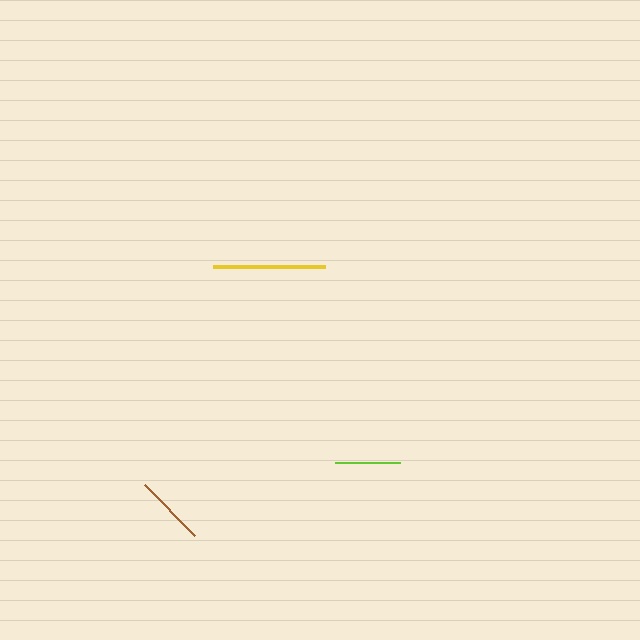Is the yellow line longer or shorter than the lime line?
The yellow line is longer than the lime line.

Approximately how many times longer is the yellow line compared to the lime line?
The yellow line is approximately 1.7 times the length of the lime line.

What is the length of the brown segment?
The brown segment is approximately 72 pixels long.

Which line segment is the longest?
The yellow line is the longest at approximately 112 pixels.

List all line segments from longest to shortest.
From longest to shortest: yellow, brown, lime.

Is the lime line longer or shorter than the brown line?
The brown line is longer than the lime line.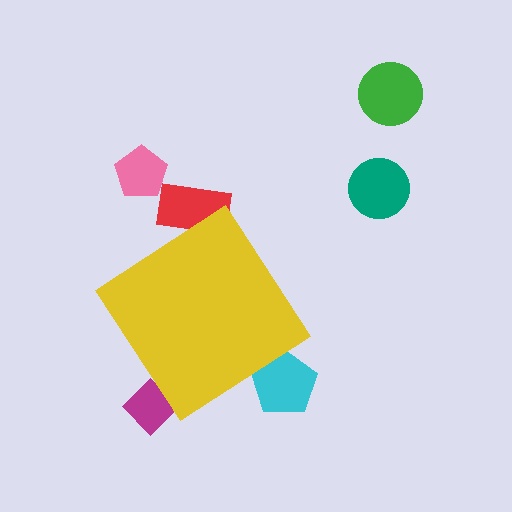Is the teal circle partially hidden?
No, the teal circle is fully visible.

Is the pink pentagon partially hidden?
No, the pink pentagon is fully visible.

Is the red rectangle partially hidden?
Yes, the red rectangle is partially hidden behind the yellow diamond.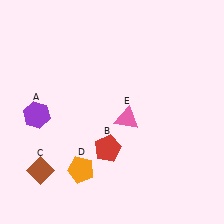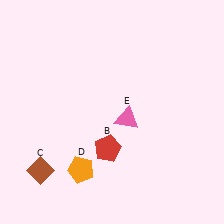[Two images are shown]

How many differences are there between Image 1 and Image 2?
There is 1 difference between the two images.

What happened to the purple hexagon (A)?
The purple hexagon (A) was removed in Image 2. It was in the bottom-left area of Image 1.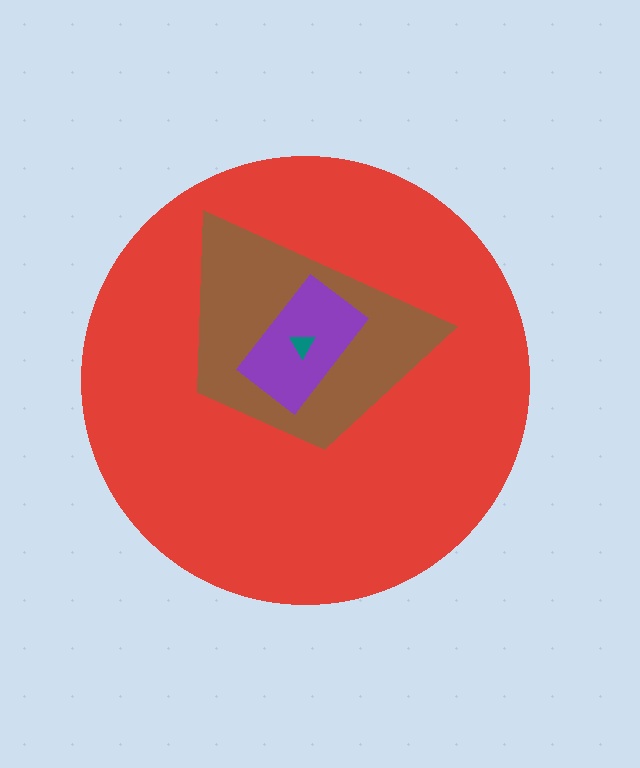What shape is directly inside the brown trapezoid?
The purple rectangle.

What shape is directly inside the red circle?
The brown trapezoid.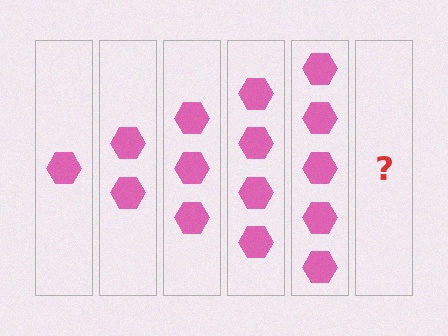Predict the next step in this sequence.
The next step is 6 hexagons.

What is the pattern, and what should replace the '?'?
The pattern is that each step adds one more hexagon. The '?' should be 6 hexagons.